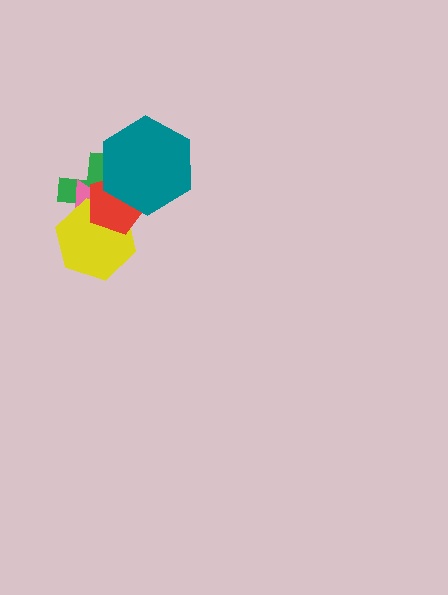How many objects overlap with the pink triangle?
3 objects overlap with the pink triangle.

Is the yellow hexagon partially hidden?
Yes, it is partially covered by another shape.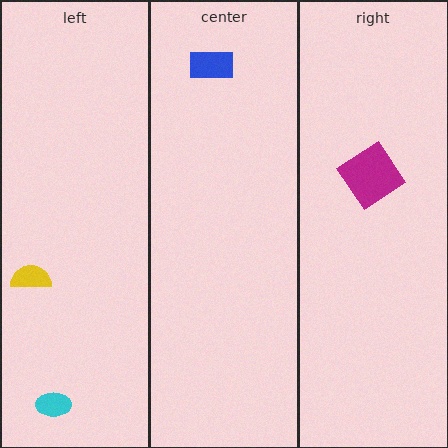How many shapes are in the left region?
2.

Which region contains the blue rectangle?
The center region.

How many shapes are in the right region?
1.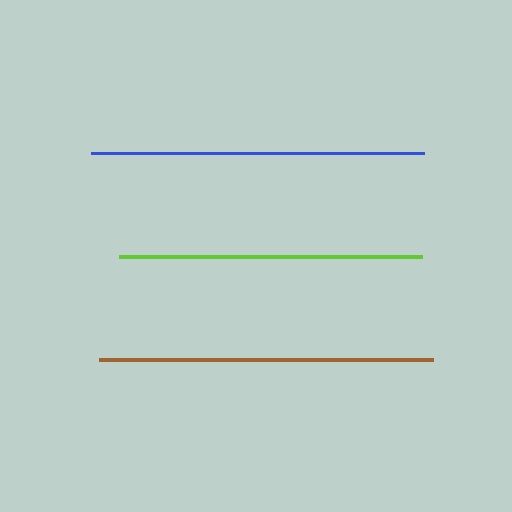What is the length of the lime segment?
The lime segment is approximately 303 pixels long.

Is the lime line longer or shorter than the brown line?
The brown line is longer than the lime line.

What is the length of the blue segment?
The blue segment is approximately 333 pixels long.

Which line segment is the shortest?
The lime line is the shortest at approximately 303 pixels.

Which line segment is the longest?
The brown line is the longest at approximately 335 pixels.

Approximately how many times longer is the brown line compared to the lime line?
The brown line is approximately 1.1 times the length of the lime line.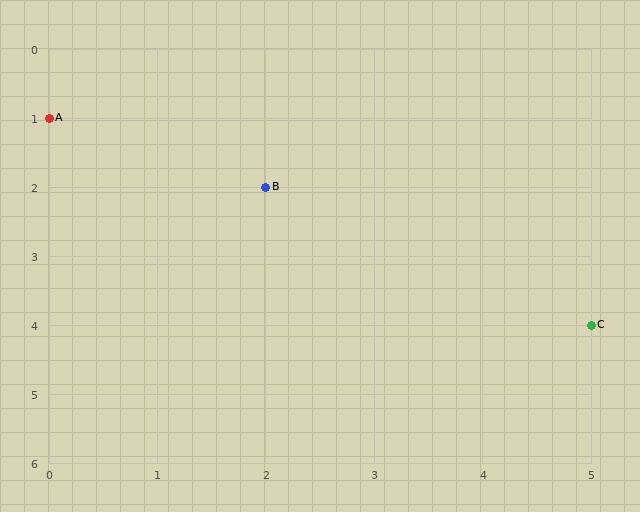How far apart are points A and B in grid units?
Points A and B are 2 columns and 1 row apart (about 2.2 grid units diagonally).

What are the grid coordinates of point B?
Point B is at grid coordinates (2, 2).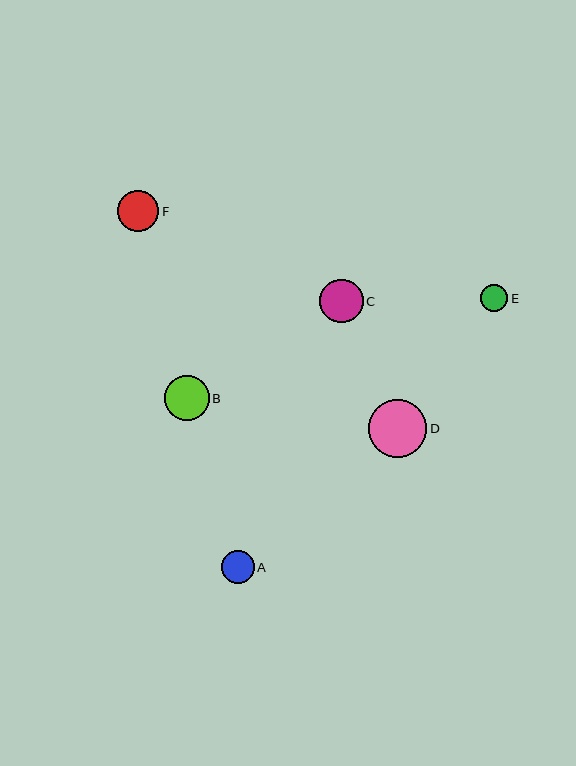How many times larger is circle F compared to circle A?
Circle F is approximately 1.2 times the size of circle A.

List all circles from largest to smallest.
From largest to smallest: D, B, C, F, A, E.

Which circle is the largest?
Circle D is the largest with a size of approximately 59 pixels.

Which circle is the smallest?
Circle E is the smallest with a size of approximately 27 pixels.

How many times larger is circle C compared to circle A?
Circle C is approximately 1.3 times the size of circle A.